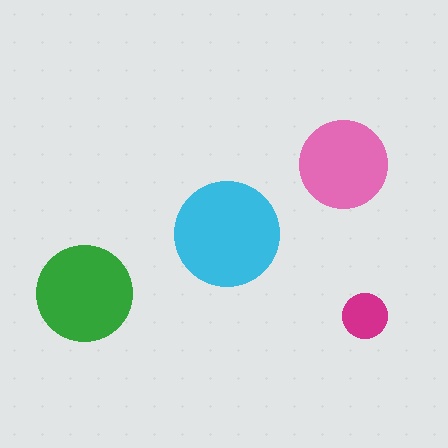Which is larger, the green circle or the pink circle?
The green one.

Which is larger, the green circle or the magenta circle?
The green one.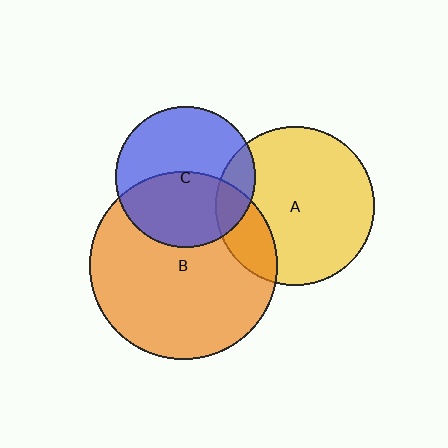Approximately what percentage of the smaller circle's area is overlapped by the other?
Approximately 20%.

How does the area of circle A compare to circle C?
Approximately 1.3 times.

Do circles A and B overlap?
Yes.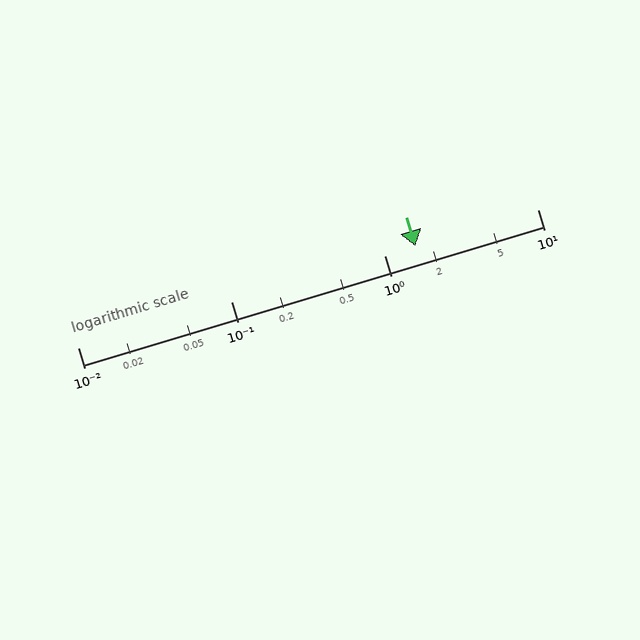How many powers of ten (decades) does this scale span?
The scale spans 3 decades, from 0.01 to 10.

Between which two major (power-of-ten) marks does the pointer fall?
The pointer is between 1 and 10.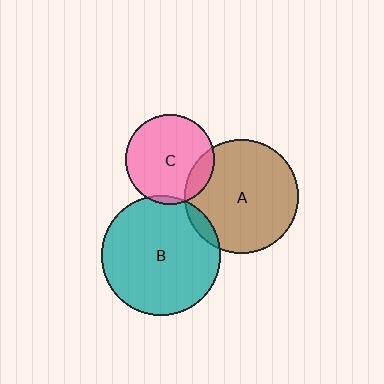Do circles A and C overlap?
Yes.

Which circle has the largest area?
Circle B (teal).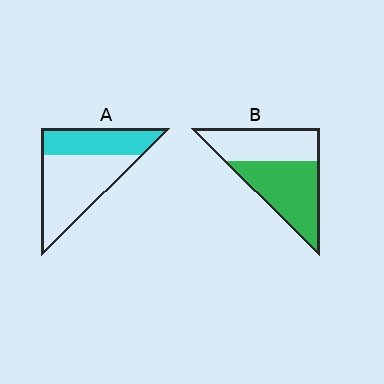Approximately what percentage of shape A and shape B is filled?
A is approximately 40% and B is approximately 55%.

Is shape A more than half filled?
No.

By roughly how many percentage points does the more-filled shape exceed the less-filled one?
By roughly 20 percentage points (B over A).